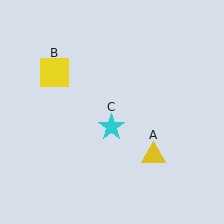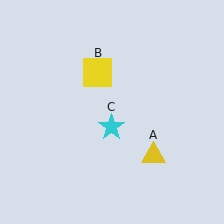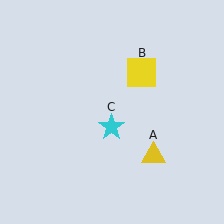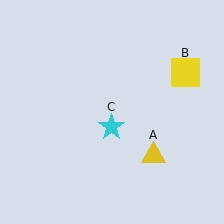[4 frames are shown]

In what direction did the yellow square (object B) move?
The yellow square (object B) moved right.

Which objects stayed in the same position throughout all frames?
Yellow triangle (object A) and cyan star (object C) remained stationary.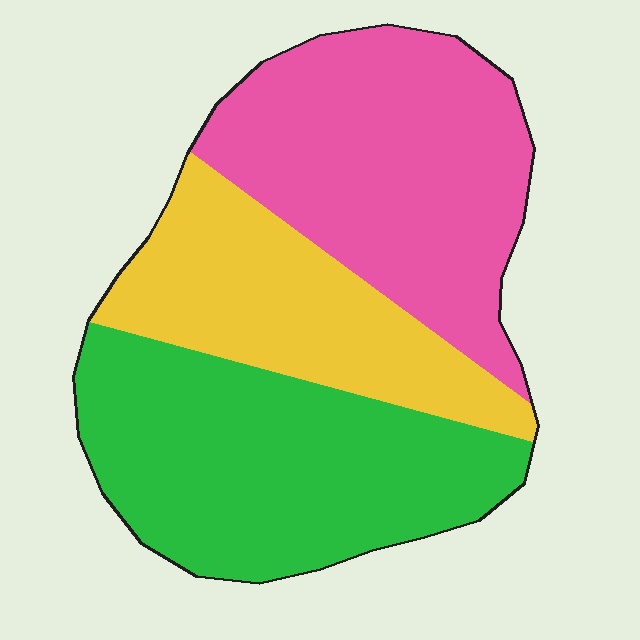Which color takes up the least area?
Yellow, at roughly 25%.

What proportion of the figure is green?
Green covers roughly 40% of the figure.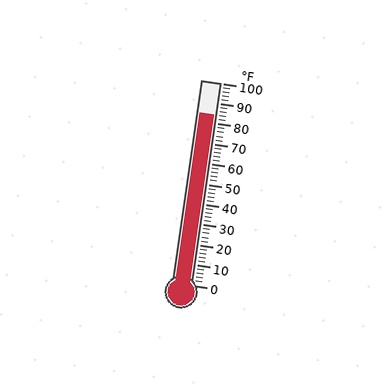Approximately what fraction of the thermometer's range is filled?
The thermometer is filled to approximately 85% of its range.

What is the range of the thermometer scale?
The thermometer scale ranges from 0°F to 100°F.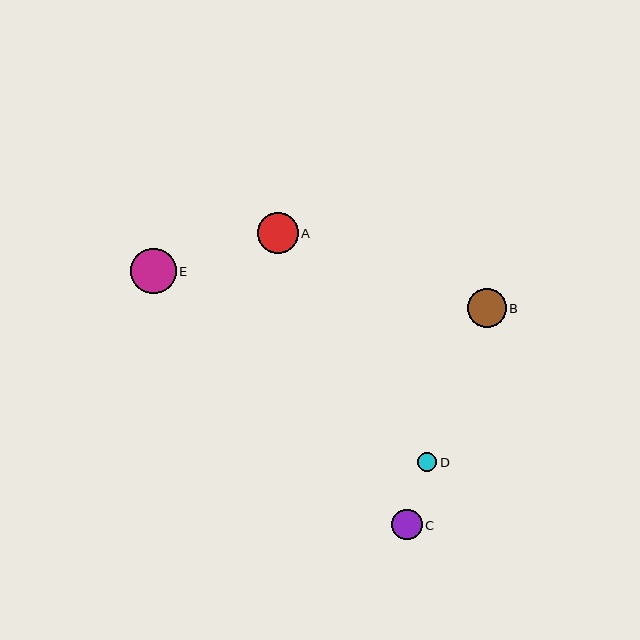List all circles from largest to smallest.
From largest to smallest: E, A, B, C, D.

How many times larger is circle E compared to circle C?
Circle E is approximately 1.5 times the size of circle C.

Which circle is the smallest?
Circle D is the smallest with a size of approximately 19 pixels.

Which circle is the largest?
Circle E is the largest with a size of approximately 45 pixels.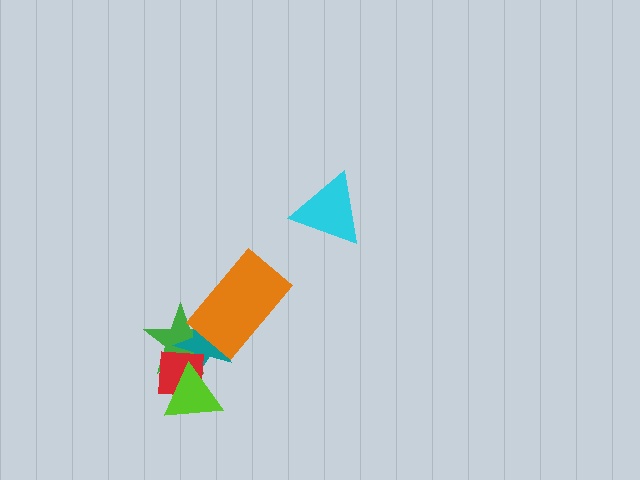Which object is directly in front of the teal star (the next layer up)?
The red square is directly in front of the teal star.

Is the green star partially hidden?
Yes, it is partially covered by another shape.